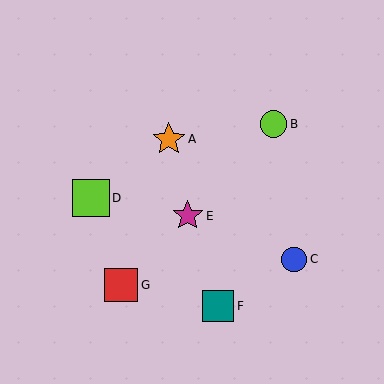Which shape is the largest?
The lime square (labeled D) is the largest.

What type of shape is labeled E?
Shape E is a magenta star.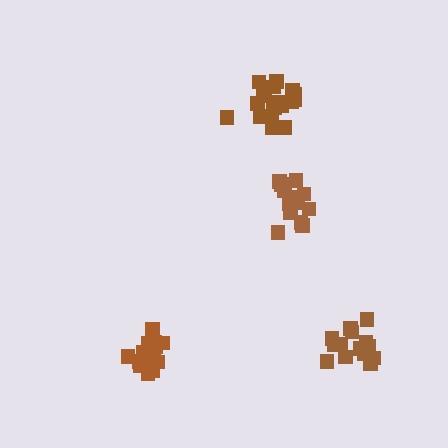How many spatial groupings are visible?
There are 4 spatial groupings.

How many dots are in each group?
Group 1: 19 dots, Group 2: 14 dots, Group 3: 19 dots, Group 4: 15 dots (67 total).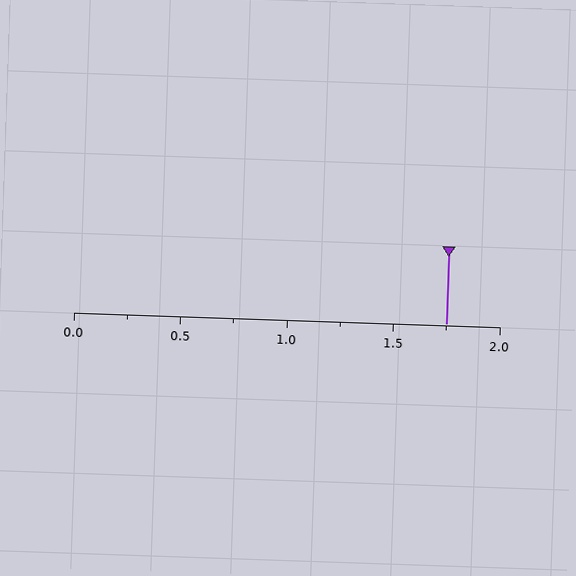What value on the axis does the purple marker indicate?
The marker indicates approximately 1.75.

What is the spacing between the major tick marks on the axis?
The major ticks are spaced 0.5 apart.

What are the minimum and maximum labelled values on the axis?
The axis runs from 0.0 to 2.0.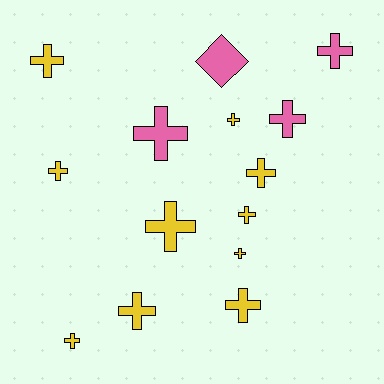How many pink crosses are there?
There are 3 pink crosses.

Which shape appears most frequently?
Cross, with 13 objects.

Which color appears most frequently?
Yellow, with 10 objects.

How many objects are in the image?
There are 14 objects.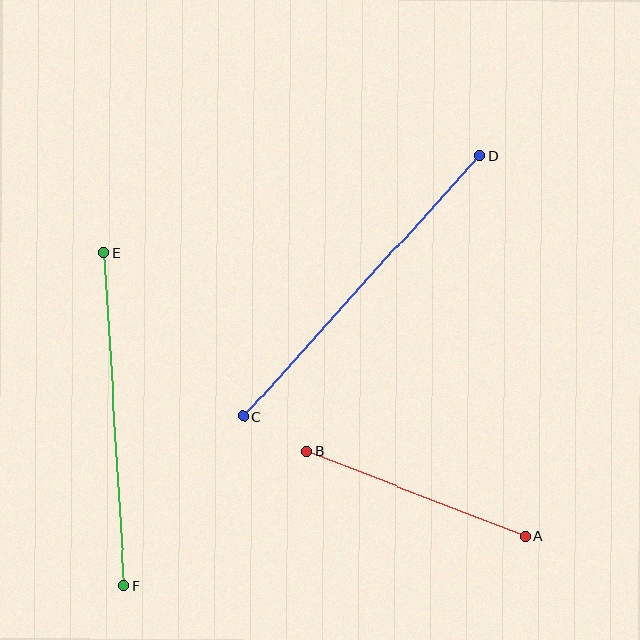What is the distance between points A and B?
The distance is approximately 234 pixels.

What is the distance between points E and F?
The distance is approximately 334 pixels.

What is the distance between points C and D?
The distance is approximately 352 pixels.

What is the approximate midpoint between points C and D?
The midpoint is at approximately (362, 286) pixels.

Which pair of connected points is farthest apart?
Points C and D are farthest apart.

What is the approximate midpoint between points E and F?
The midpoint is at approximately (114, 419) pixels.